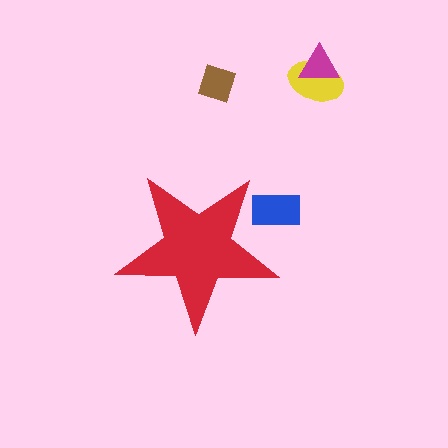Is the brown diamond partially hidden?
No, the brown diamond is fully visible.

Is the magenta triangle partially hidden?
No, the magenta triangle is fully visible.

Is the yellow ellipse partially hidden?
No, the yellow ellipse is fully visible.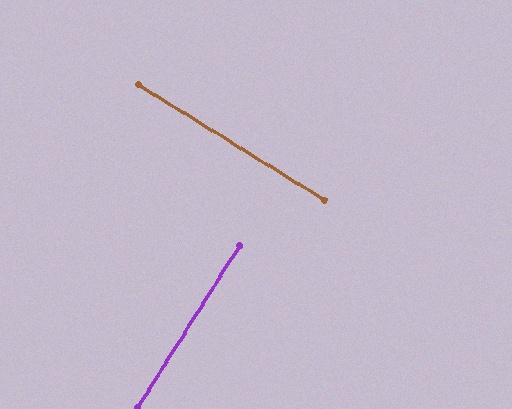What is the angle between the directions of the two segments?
Approximately 90 degrees.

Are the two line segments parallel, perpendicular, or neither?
Perpendicular — they meet at approximately 90°.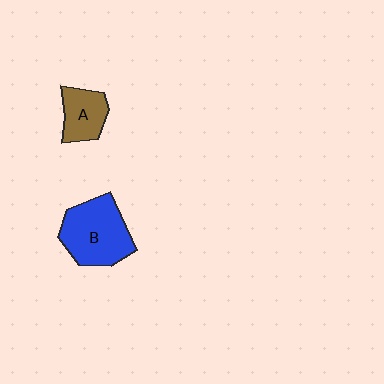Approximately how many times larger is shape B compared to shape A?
Approximately 1.8 times.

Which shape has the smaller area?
Shape A (brown).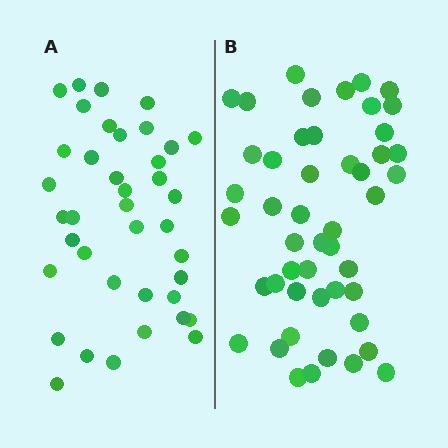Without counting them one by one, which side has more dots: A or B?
Region B (the right region) has more dots.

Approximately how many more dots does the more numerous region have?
Region B has roughly 8 or so more dots than region A.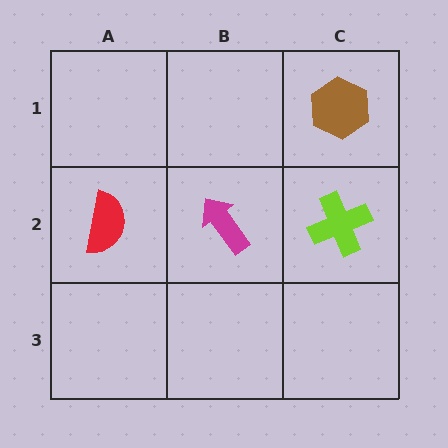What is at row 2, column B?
A magenta arrow.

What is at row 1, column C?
A brown hexagon.